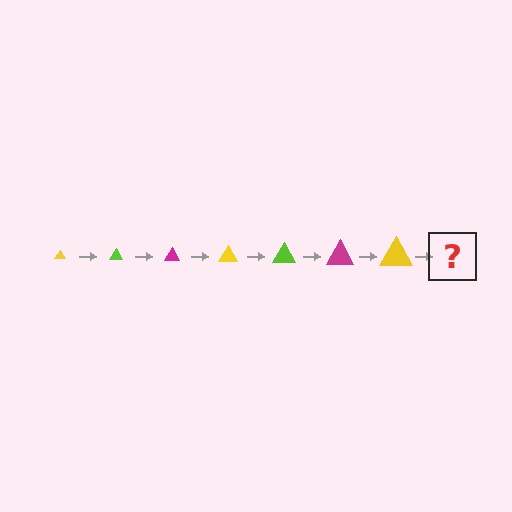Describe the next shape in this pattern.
It should be a lime triangle, larger than the previous one.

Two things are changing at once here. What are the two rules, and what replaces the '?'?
The two rules are that the triangle grows larger each step and the color cycles through yellow, lime, and magenta. The '?' should be a lime triangle, larger than the previous one.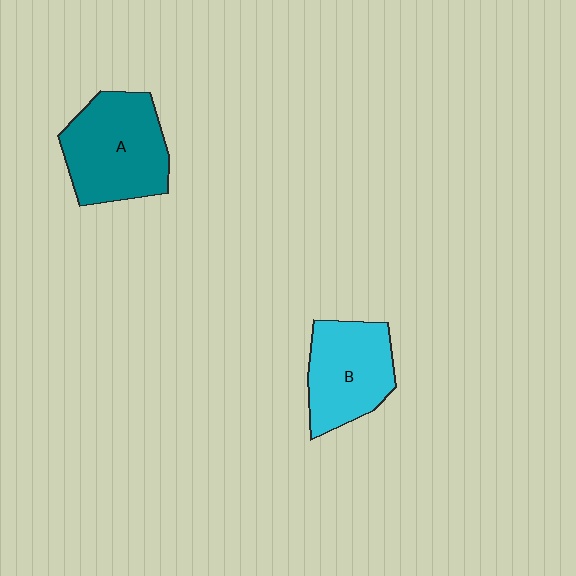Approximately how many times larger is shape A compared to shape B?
Approximately 1.2 times.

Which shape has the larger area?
Shape A (teal).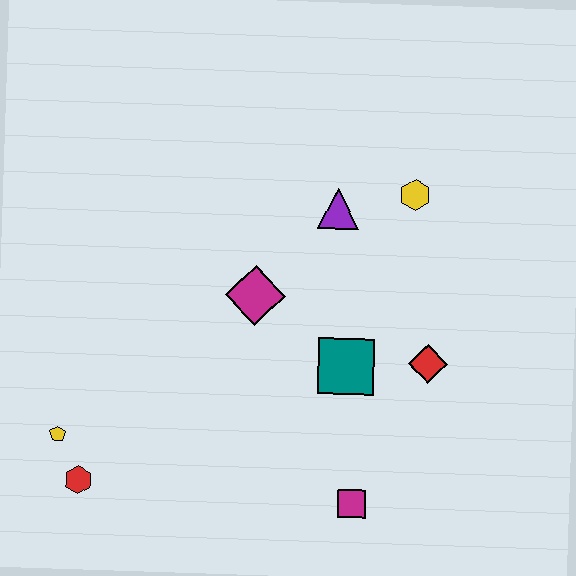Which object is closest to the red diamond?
The teal square is closest to the red diamond.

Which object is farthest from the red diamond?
The yellow pentagon is farthest from the red diamond.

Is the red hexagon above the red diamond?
No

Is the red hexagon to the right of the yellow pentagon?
Yes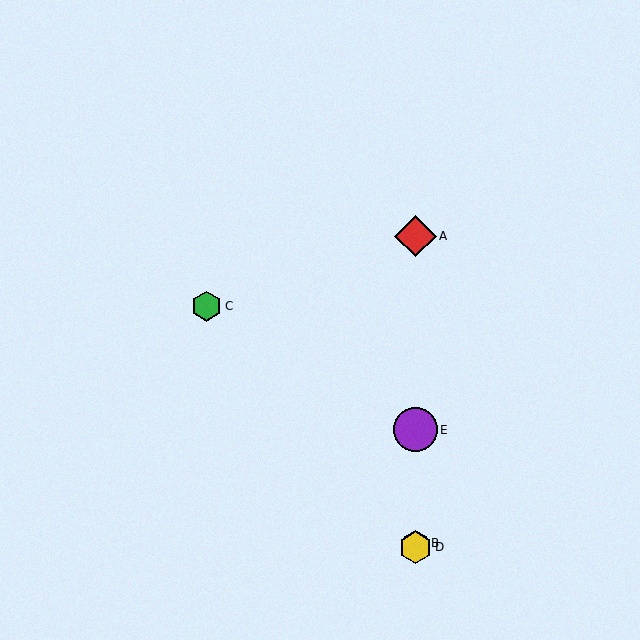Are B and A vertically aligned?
Yes, both are at x≈415.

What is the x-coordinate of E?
Object E is at x≈415.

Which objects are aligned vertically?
Objects A, B, D, E are aligned vertically.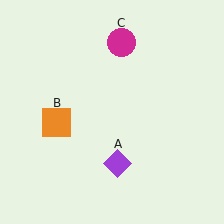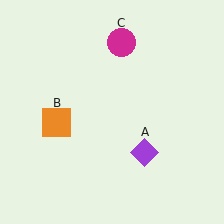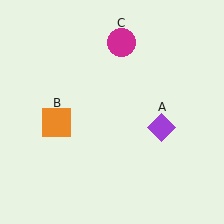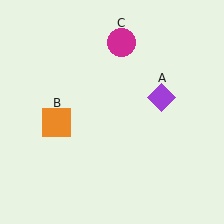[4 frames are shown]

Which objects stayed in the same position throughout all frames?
Orange square (object B) and magenta circle (object C) remained stationary.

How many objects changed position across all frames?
1 object changed position: purple diamond (object A).